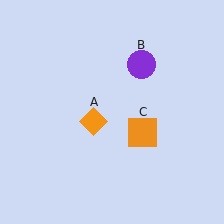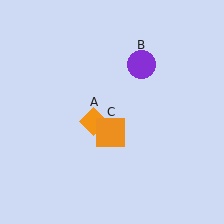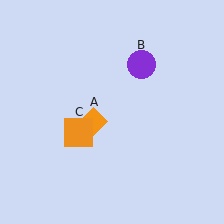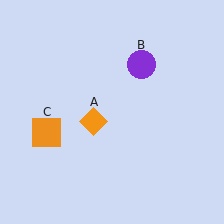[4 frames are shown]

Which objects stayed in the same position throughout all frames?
Orange diamond (object A) and purple circle (object B) remained stationary.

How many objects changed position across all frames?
1 object changed position: orange square (object C).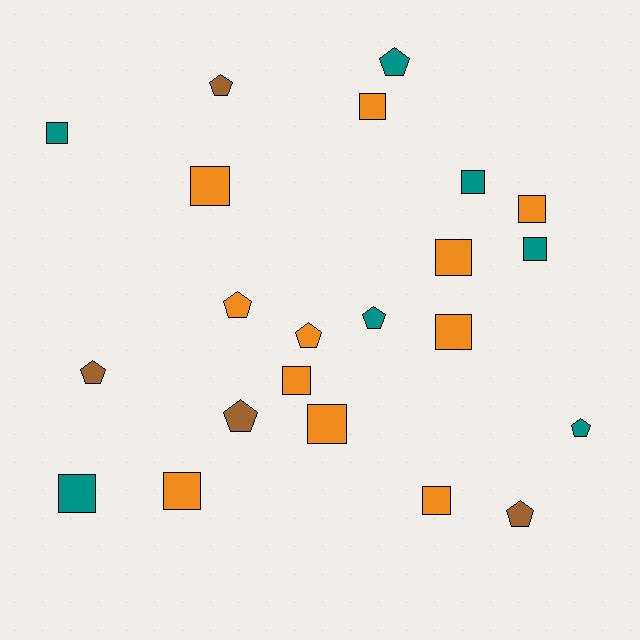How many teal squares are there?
There are 4 teal squares.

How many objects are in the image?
There are 22 objects.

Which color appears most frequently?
Orange, with 11 objects.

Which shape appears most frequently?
Square, with 13 objects.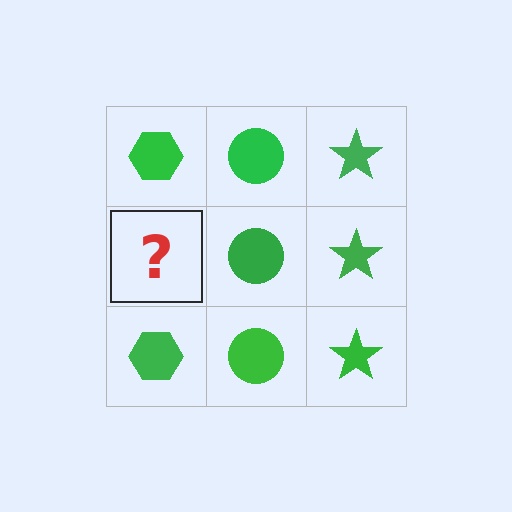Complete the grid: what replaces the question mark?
The question mark should be replaced with a green hexagon.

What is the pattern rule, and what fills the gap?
The rule is that each column has a consistent shape. The gap should be filled with a green hexagon.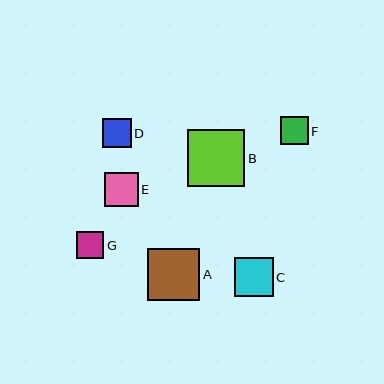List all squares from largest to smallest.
From largest to smallest: B, A, C, E, D, G, F.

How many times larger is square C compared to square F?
Square C is approximately 1.4 times the size of square F.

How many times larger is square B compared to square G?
Square B is approximately 2.1 times the size of square G.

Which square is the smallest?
Square F is the smallest with a size of approximately 28 pixels.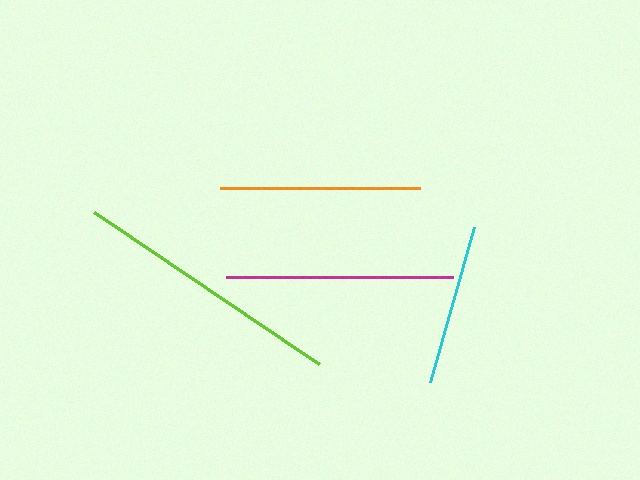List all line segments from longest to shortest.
From longest to shortest: lime, magenta, orange, cyan.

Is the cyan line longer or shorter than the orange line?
The orange line is longer than the cyan line.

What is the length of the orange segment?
The orange segment is approximately 200 pixels long.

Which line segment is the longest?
The lime line is the longest at approximately 272 pixels.